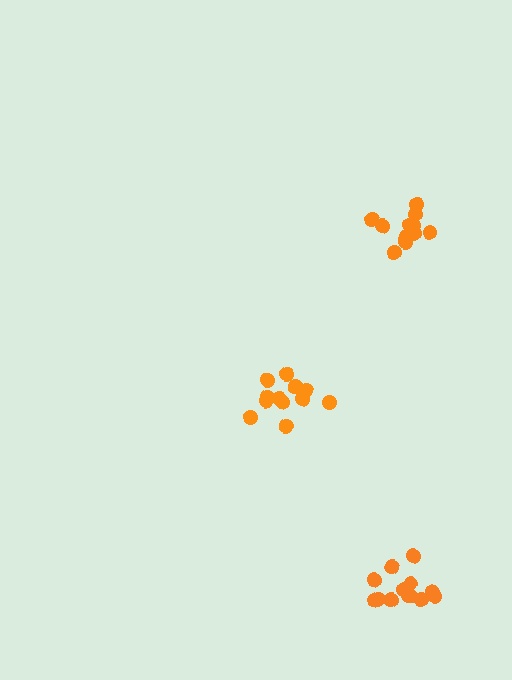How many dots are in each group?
Group 1: 13 dots, Group 2: 13 dots, Group 3: 11 dots (37 total).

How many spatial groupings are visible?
There are 3 spatial groupings.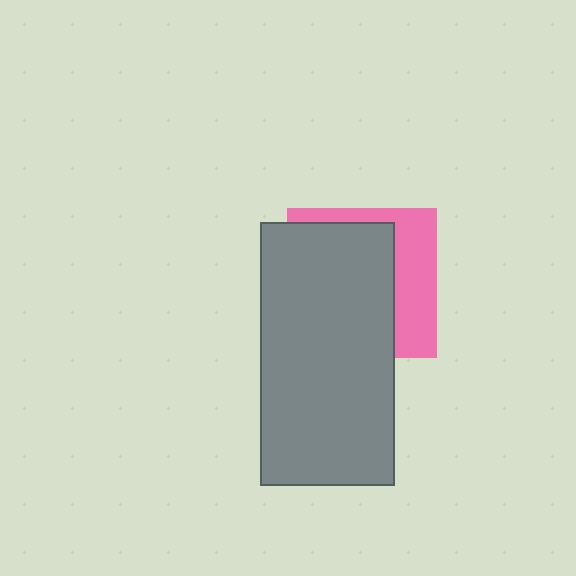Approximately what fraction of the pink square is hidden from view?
Roughly 65% of the pink square is hidden behind the gray rectangle.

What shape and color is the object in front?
The object in front is a gray rectangle.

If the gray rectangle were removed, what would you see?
You would see the complete pink square.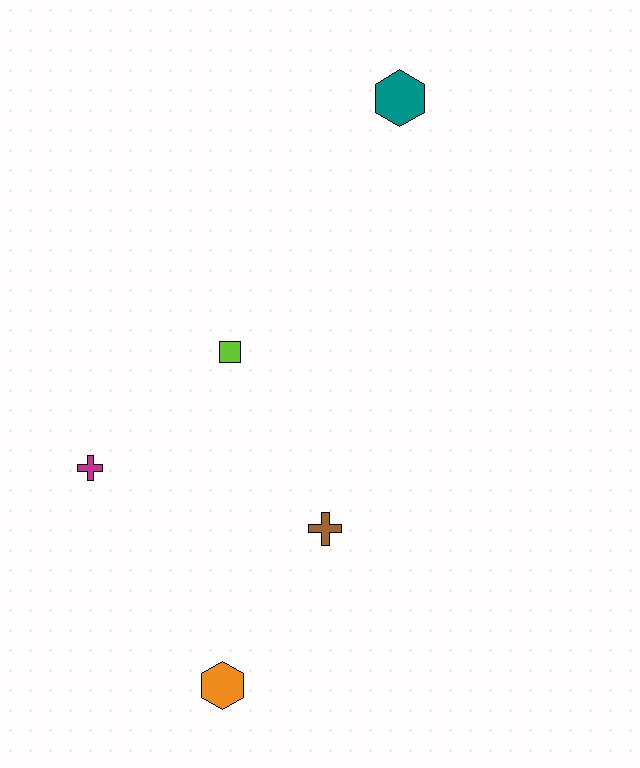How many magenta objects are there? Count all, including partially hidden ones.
There is 1 magenta object.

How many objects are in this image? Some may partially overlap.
There are 5 objects.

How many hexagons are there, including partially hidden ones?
There are 2 hexagons.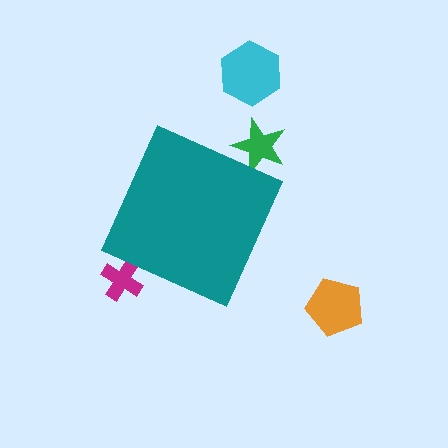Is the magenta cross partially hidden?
Yes, the magenta cross is partially hidden behind the teal diamond.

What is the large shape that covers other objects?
A teal diamond.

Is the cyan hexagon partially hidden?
No, the cyan hexagon is fully visible.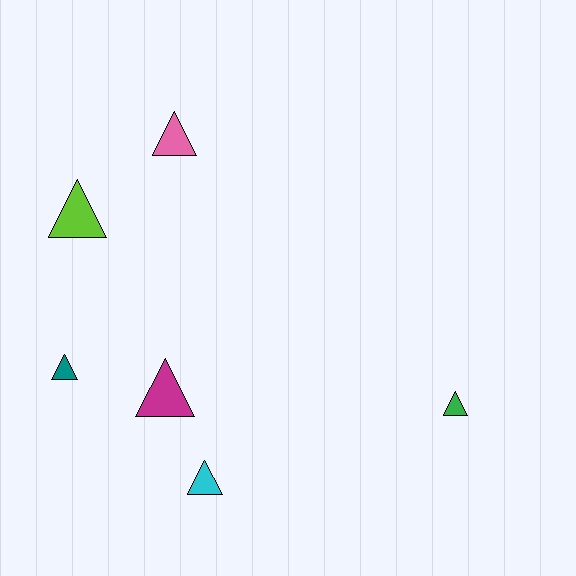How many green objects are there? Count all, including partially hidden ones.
There is 1 green object.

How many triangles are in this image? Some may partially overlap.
There are 6 triangles.